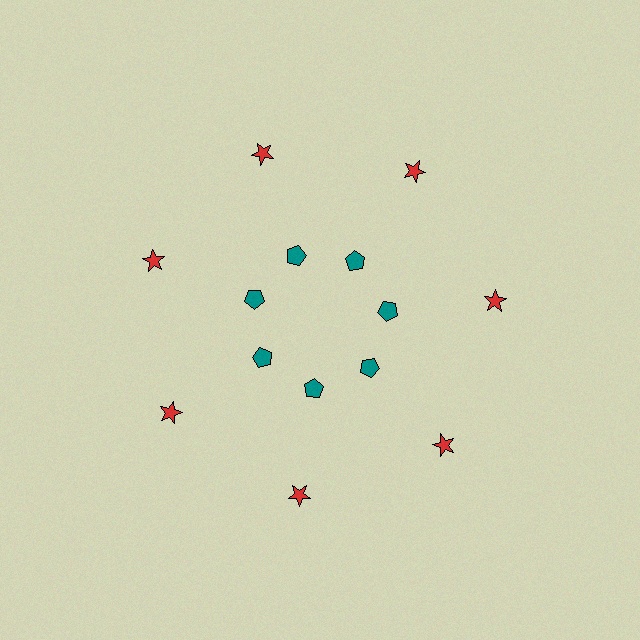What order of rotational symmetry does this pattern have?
This pattern has 7-fold rotational symmetry.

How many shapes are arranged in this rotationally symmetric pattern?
There are 14 shapes, arranged in 7 groups of 2.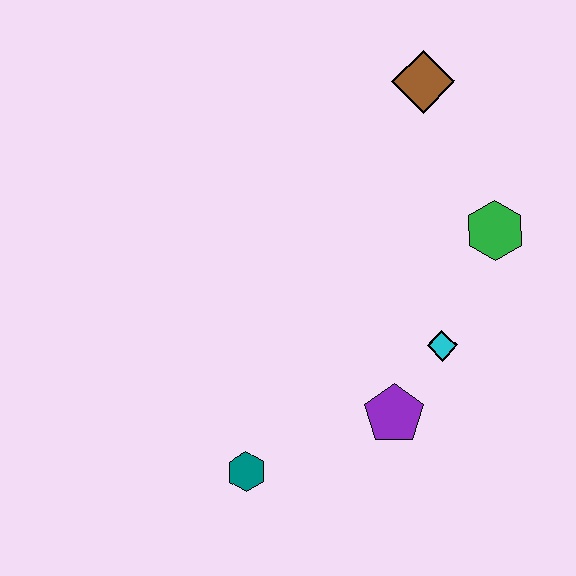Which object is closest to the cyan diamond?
The purple pentagon is closest to the cyan diamond.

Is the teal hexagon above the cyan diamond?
No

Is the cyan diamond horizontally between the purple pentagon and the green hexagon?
Yes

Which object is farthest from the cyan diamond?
The brown diamond is farthest from the cyan diamond.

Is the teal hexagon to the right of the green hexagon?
No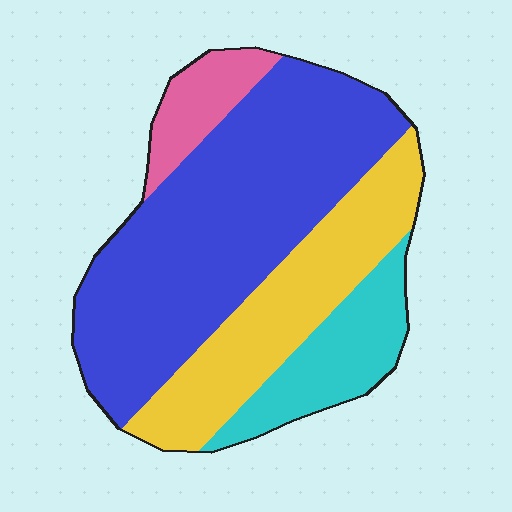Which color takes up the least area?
Pink, at roughly 10%.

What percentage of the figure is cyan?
Cyan covers about 15% of the figure.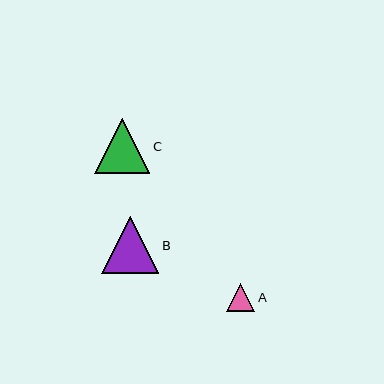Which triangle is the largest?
Triangle B is the largest with a size of approximately 57 pixels.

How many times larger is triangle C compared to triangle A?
Triangle C is approximately 2.0 times the size of triangle A.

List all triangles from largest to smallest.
From largest to smallest: B, C, A.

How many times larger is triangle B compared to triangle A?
Triangle B is approximately 2.0 times the size of triangle A.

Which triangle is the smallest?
Triangle A is the smallest with a size of approximately 28 pixels.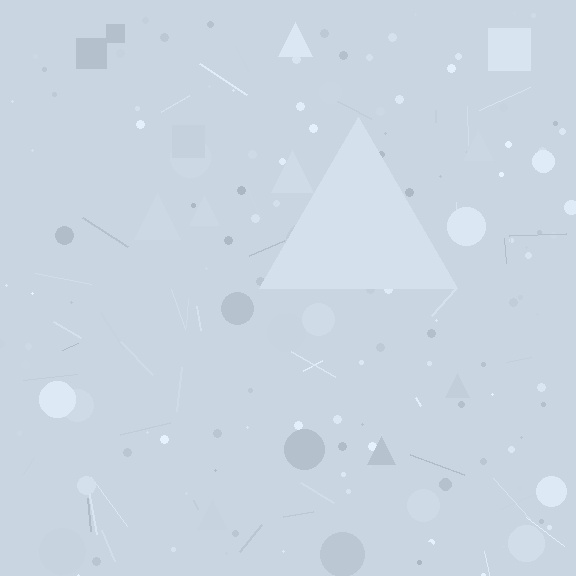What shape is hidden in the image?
A triangle is hidden in the image.